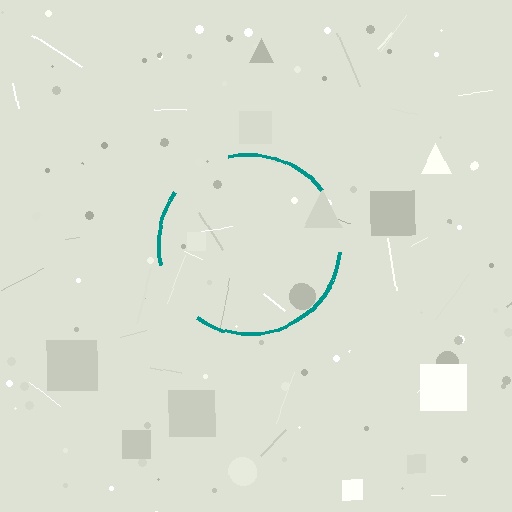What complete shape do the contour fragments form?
The contour fragments form a circle.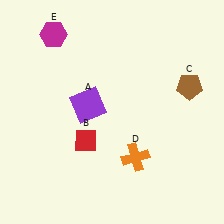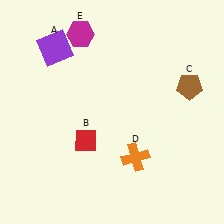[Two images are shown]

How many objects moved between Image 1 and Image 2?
2 objects moved between the two images.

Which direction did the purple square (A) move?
The purple square (A) moved up.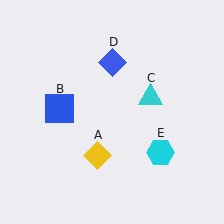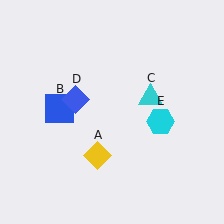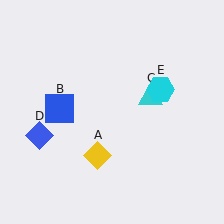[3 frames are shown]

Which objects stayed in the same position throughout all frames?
Yellow diamond (object A) and blue square (object B) and cyan triangle (object C) remained stationary.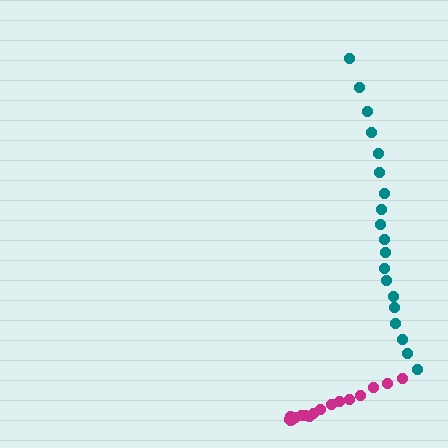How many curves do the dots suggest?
There are 2 distinct paths.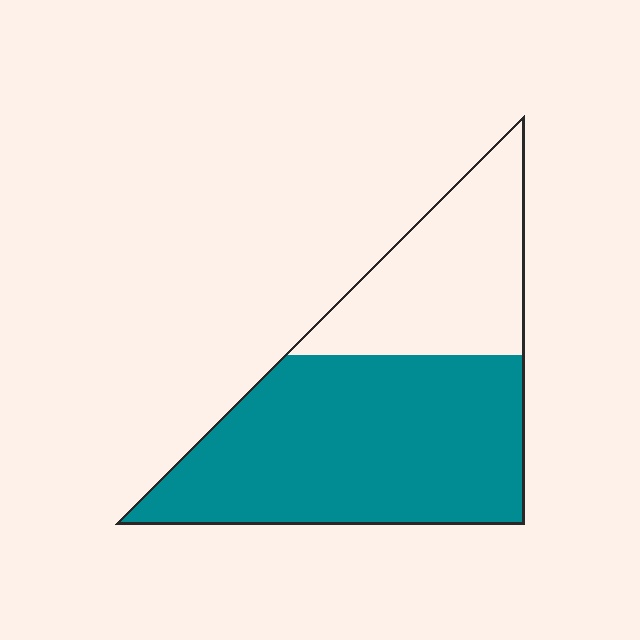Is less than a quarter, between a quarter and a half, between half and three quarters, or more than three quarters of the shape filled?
Between half and three quarters.